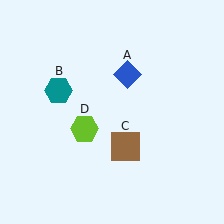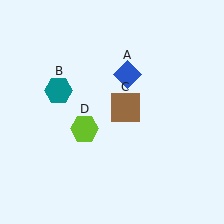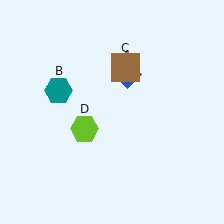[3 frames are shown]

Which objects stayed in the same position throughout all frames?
Blue diamond (object A) and teal hexagon (object B) and lime hexagon (object D) remained stationary.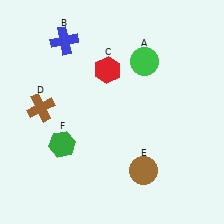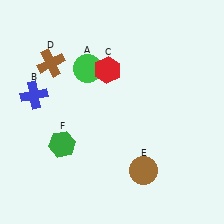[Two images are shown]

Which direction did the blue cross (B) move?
The blue cross (B) moved down.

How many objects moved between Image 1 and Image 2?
3 objects moved between the two images.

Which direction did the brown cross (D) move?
The brown cross (D) moved up.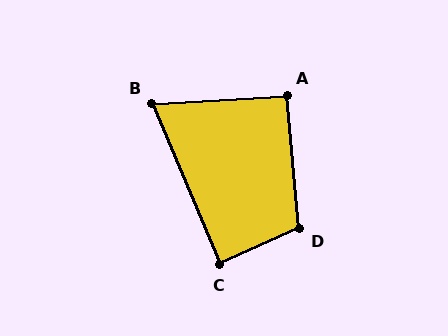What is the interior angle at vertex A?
Approximately 92 degrees (approximately right).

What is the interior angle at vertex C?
Approximately 88 degrees (approximately right).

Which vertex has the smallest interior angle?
B, at approximately 71 degrees.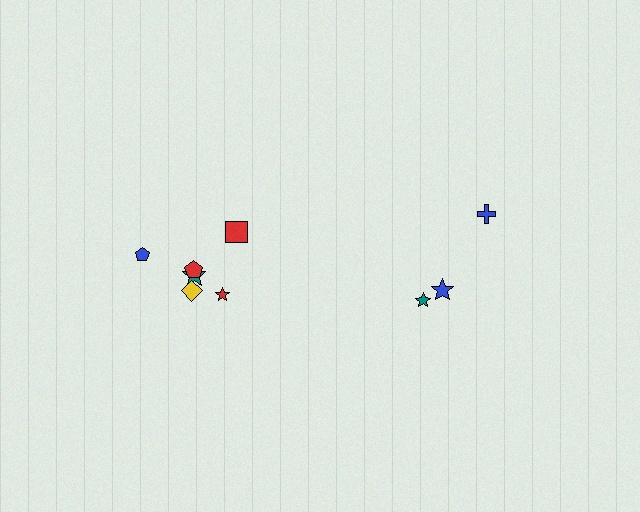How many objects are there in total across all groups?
There are 9 objects.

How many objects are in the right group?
There are 3 objects.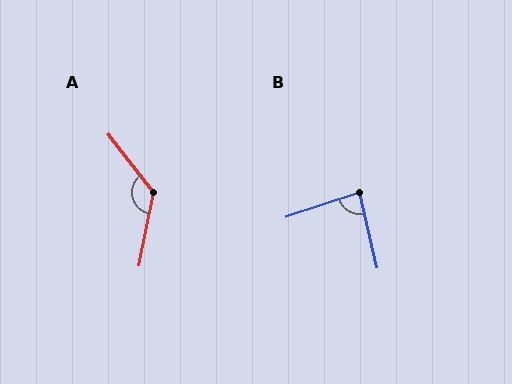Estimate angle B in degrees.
Approximately 85 degrees.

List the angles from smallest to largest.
B (85°), A (131°).